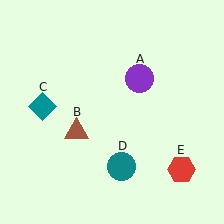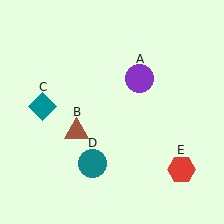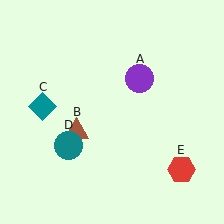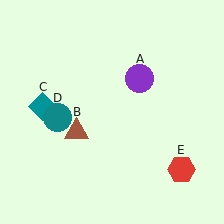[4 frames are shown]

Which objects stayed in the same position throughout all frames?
Purple circle (object A) and brown triangle (object B) and teal diamond (object C) and red hexagon (object E) remained stationary.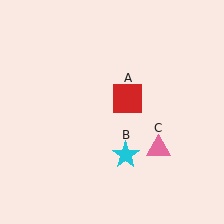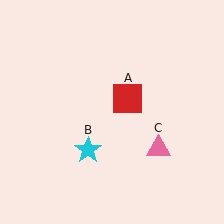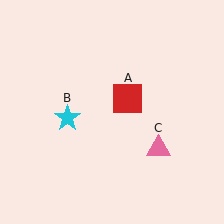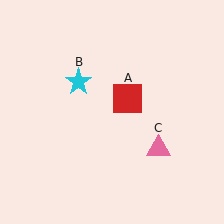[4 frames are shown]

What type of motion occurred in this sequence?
The cyan star (object B) rotated clockwise around the center of the scene.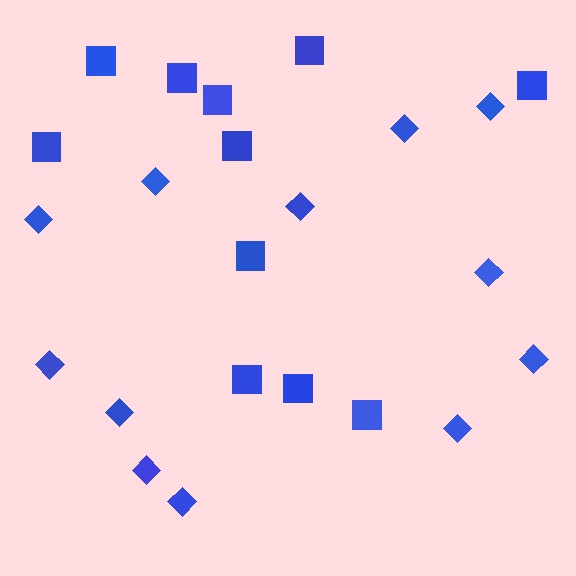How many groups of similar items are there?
There are 2 groups: one group of diamonds (12) and one group of squares (11).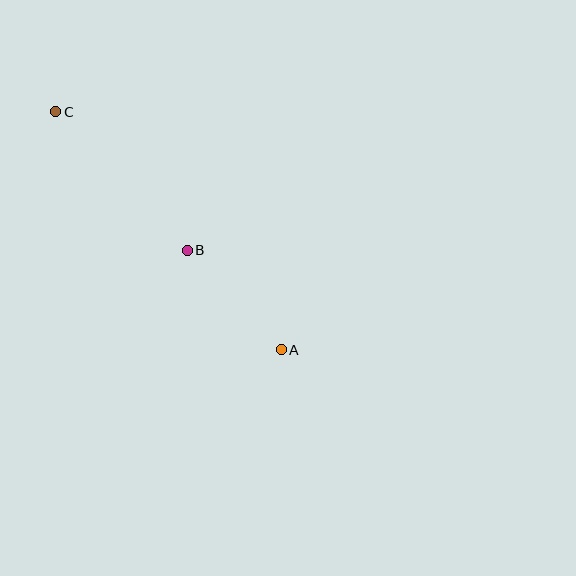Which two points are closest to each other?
Points A and B are closest to each other.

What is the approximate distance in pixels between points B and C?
The distance between B and C is approximately 191 pixels.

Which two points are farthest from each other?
Points A and C are farthest from each other.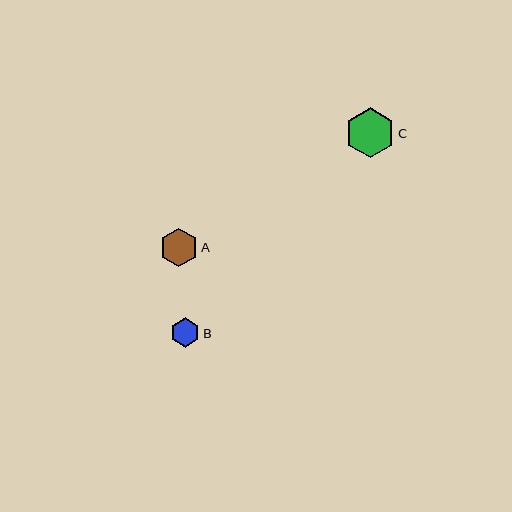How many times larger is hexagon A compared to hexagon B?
Hexagon A is approximately 1.3 times the size of hexagon B.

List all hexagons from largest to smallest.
From largest to smallest: C, A, B.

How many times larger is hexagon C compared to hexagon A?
Hexagon C is approximately 1.3 times the size of hexagon A.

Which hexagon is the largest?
Hexagon C is the largest with a size of approximately 50 pixels.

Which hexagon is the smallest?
Hexagon B is the smallest with a size of approximately 29 pixels.